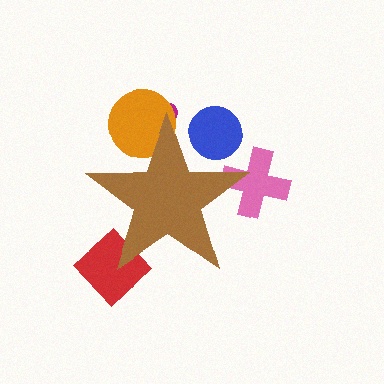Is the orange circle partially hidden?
Yes, the orange circle is partially hidden behind the brown star.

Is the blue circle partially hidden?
Yes, the blue circle is partially hidden behind the brown star.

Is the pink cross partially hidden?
Yes, the pink cross is partially hidden behind the brown star.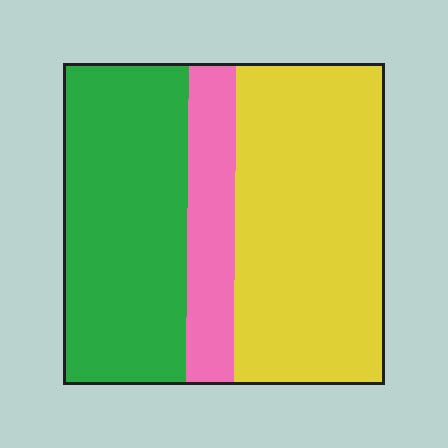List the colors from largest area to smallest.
From largest to smallest: yellow, green, pink.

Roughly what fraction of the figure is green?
Green covers roughly 40% of the figure.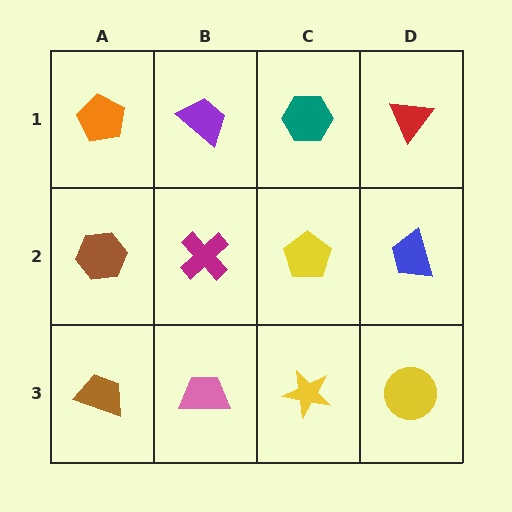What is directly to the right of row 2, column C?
A blue trapezoid.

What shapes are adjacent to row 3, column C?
A yellow pentagon (row 2, column C), a pink trapezoid (row 3, column B), a yellow circle (row 3, column D).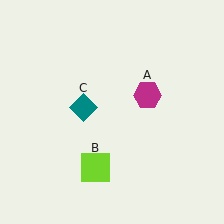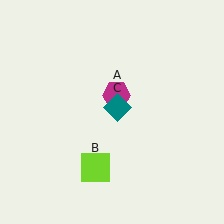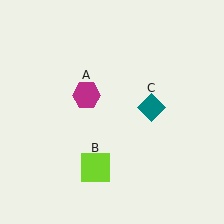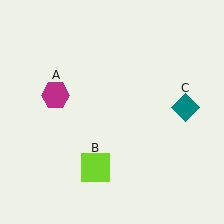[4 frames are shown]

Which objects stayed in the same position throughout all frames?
Lime square (object B) remained stationary.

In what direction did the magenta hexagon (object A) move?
The magenta hexagon (object A) moved left.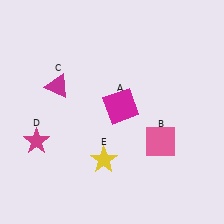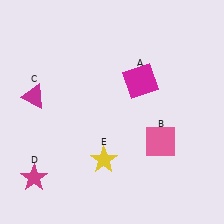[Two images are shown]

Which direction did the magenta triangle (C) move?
The magenta triangle (C) moved left.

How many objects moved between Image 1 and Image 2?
3 objects moved between the two images.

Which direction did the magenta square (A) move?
The magenta square (A) moved up.